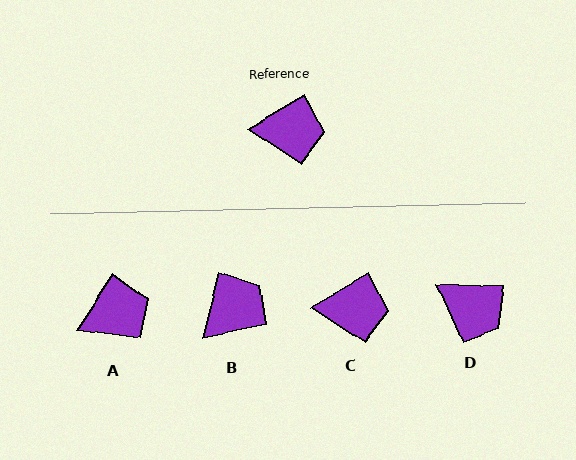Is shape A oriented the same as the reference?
No, it is off by about 26 degrees.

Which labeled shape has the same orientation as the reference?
C.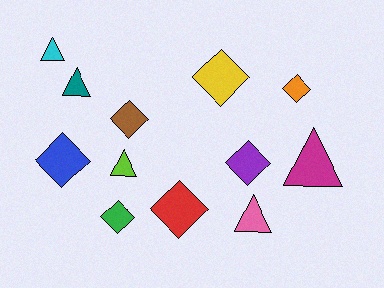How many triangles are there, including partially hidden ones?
There are 5 triangles.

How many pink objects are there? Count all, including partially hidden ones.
There is 1 pink object.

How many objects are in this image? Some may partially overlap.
There are 12 objects.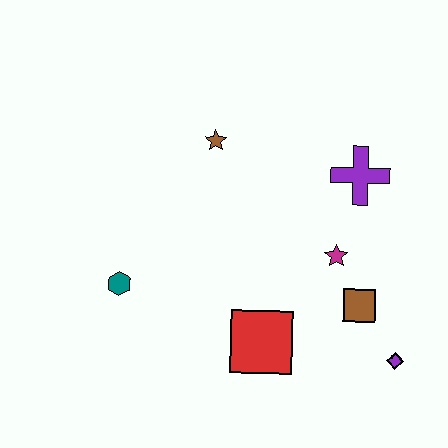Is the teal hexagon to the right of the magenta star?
No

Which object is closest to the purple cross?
The magenta star is closest to the purple cross.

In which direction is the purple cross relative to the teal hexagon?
The purple cross is to the right of the teal hexagon.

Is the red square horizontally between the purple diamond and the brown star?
Yes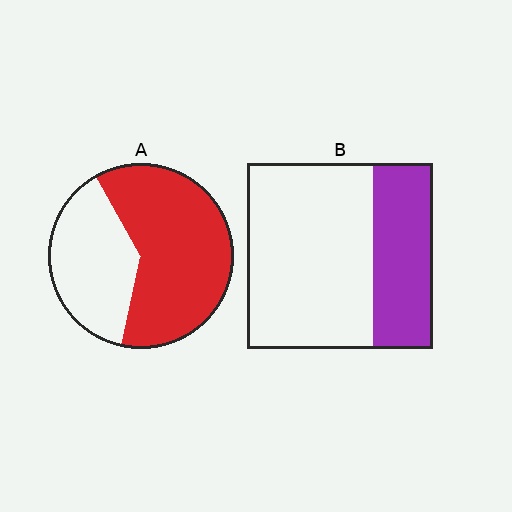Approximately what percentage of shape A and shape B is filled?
A is approximately 60% and B is approximately 30%.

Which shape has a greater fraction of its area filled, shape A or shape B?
Shape A.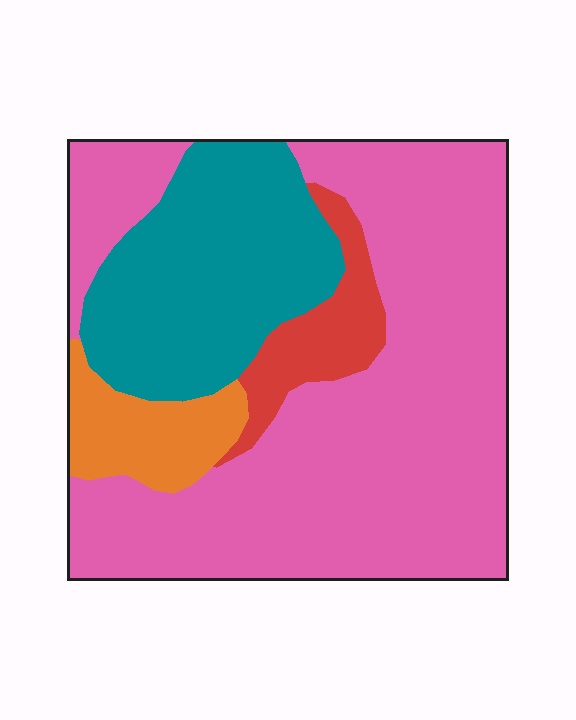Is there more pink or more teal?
Pink.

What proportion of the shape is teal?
Teal takes up about one quarter (1/4) of the shape.